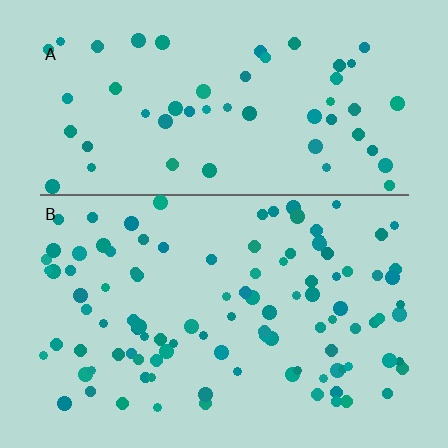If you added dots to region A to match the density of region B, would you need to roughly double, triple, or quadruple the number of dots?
Approximately double.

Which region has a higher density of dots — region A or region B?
B (the bottom).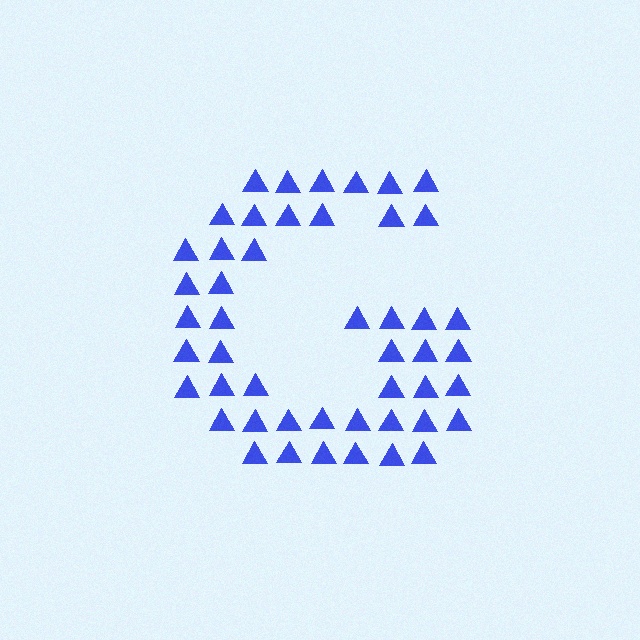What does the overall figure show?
The overall figure shows the letter G.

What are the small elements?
The small elements are triangles.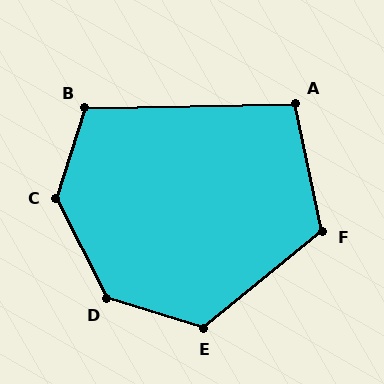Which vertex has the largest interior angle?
C, at approximately 135 degrees.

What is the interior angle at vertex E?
Approximately 124 degrees (obtuse).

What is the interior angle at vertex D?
Approximately 134 degrees (obtuse).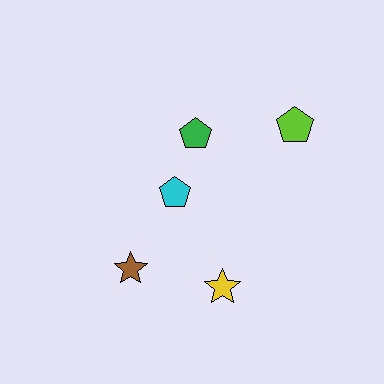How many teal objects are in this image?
There are no teal objects.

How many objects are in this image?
There are 5 objects.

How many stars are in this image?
There are 2 stars.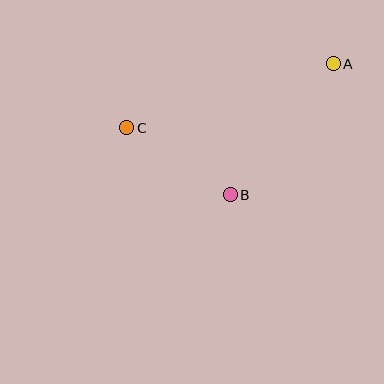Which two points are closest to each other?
Points B and C are closest to each other.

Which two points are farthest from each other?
Points A and C are farthest from each other.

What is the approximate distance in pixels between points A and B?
The distance between A and B is approximately 167 pixels.